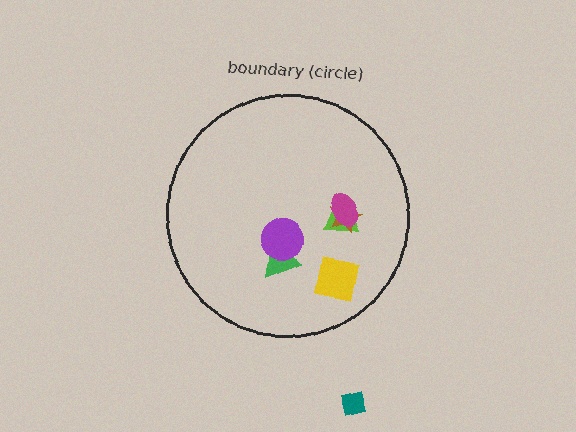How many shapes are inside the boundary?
6 inside, 1 outside.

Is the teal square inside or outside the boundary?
Outside.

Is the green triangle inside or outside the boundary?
Inside.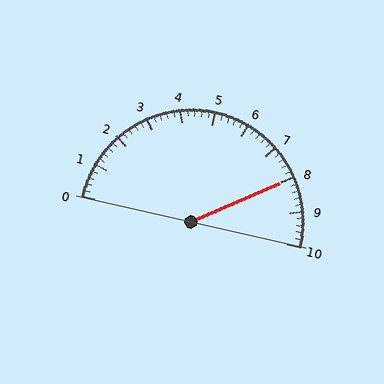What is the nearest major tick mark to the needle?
The nearest major tick mark is 8.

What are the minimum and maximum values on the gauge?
The gauge ranges from 0 to 10.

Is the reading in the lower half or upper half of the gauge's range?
The reading is in the upper half of the range (0 to 10).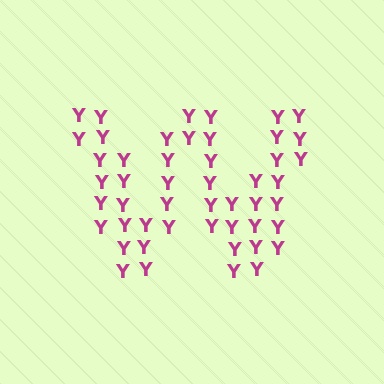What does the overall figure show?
The overall figure shows the letter W.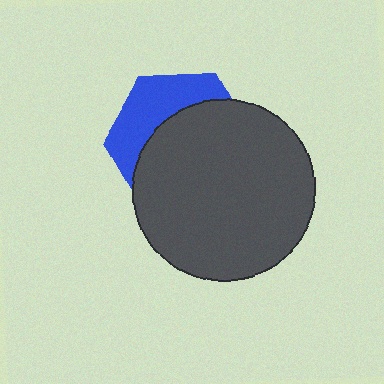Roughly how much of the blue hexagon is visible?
A small part of it is visible (roughly 36%).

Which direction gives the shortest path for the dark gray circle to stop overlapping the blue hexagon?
Moving down gives the shortest separation.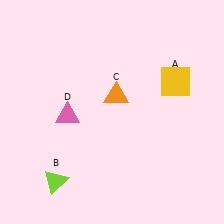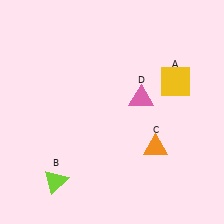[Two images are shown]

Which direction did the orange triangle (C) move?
The orange triangle (C) moved down.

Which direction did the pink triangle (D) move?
The pink triangle (D) moved right.